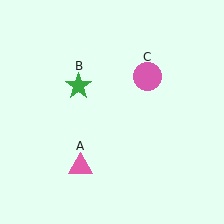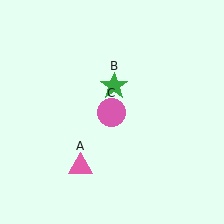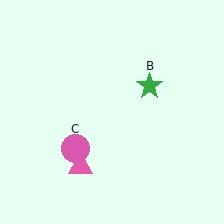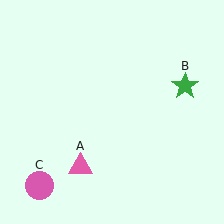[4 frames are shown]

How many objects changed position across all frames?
2 objects changed position: green star (object B), pink circle (object C).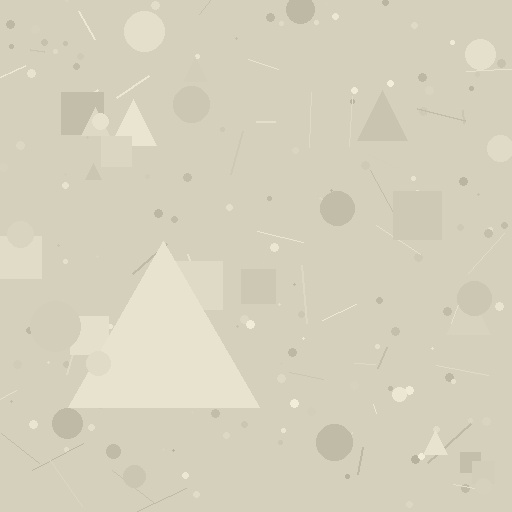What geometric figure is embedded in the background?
A triangle is embedded in the background.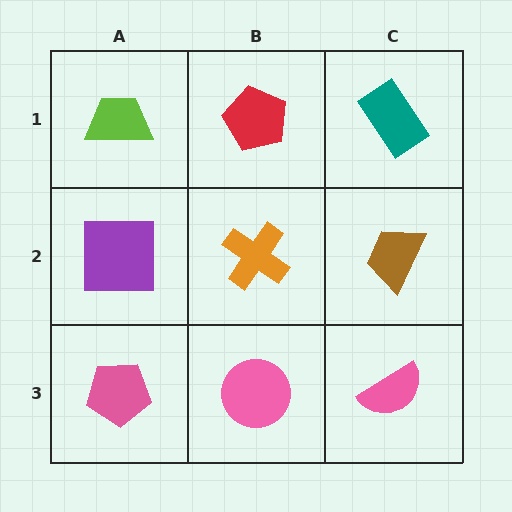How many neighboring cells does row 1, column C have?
2.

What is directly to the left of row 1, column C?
A red pentagon.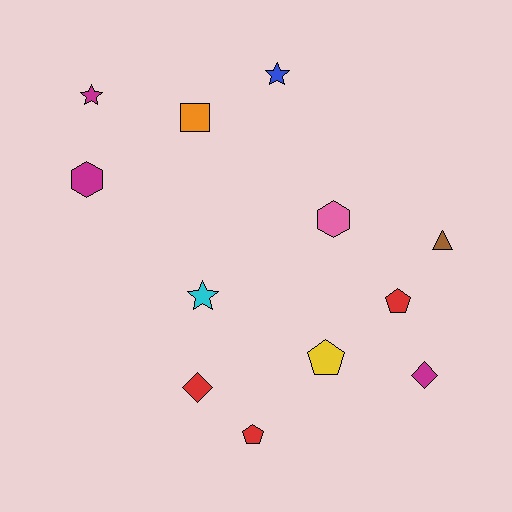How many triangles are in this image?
There is 1 triangle.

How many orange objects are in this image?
There is 1 orange object.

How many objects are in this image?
There are 12 objects.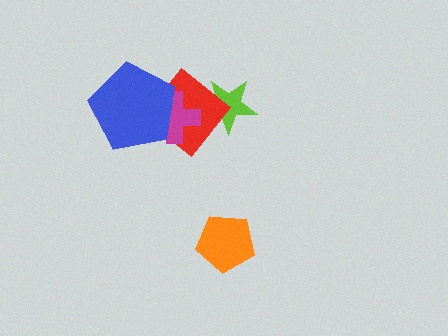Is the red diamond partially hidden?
Yes, it is partially covered by another shape.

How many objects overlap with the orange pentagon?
0 objects overlap with the orange pentagon.